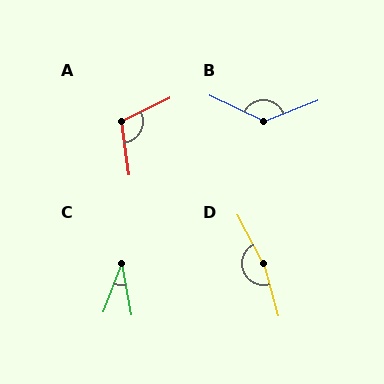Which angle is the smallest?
C, at approximately 32 degrees.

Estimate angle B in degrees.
Approximately 134 degrees.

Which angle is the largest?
D, at approximately 168 degrees.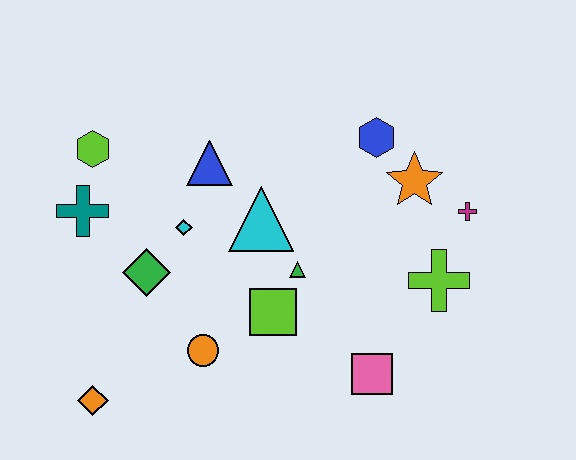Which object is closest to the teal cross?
The lime hexagon is closest to the teal cross.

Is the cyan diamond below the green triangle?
No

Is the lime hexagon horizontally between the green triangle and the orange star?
No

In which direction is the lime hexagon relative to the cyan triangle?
The lime hexagon is to the left of the cyan triangle.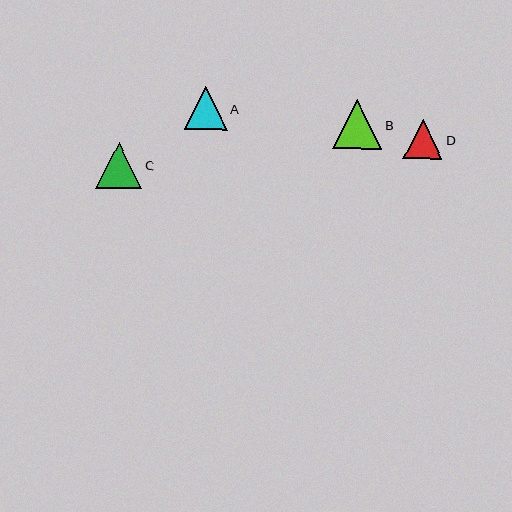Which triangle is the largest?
Triangle B is the largest with a size of approximately 49 pixels.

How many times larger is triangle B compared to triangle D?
Triangle B is approximately 1.3 times the size of triangle D.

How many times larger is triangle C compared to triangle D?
Triangle C is approximately 1.2 times the size of triangle D.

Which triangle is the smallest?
Triangle D is the smallest with a size of approximately 39 pixels.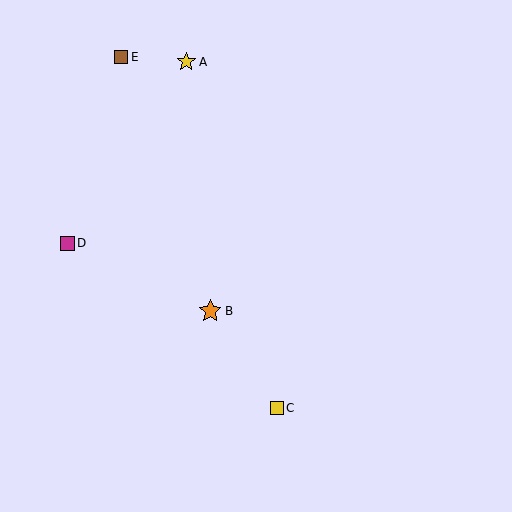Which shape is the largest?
The orange star (labeled B) is the largest.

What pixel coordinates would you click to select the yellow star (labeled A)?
Click at (186, 62) to select the yellow star A.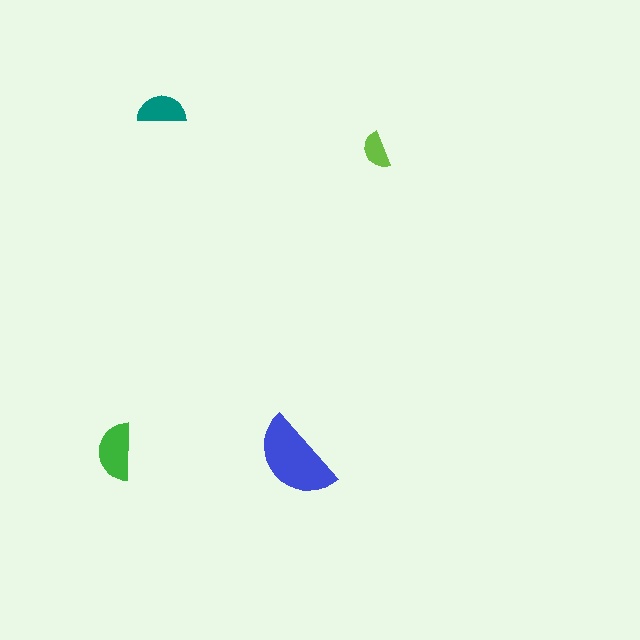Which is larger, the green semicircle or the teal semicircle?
The green one.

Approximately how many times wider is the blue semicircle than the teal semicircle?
About 2 times wider.